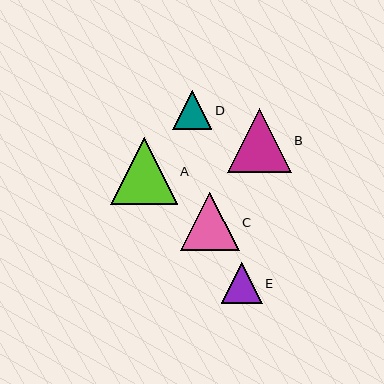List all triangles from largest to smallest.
From largest to smallest: A, B, C, E, D.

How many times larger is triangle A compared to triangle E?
Triangle A is approximately 1.6 times the size of triangle E.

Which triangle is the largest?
Triangle A is the largest with a size of approximately 67 pixels.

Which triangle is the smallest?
Triangle D is the smallest with a size of approximately 39 pixels.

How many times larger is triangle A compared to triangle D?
Triangle A is approximately 1.7 times the size of triangle D.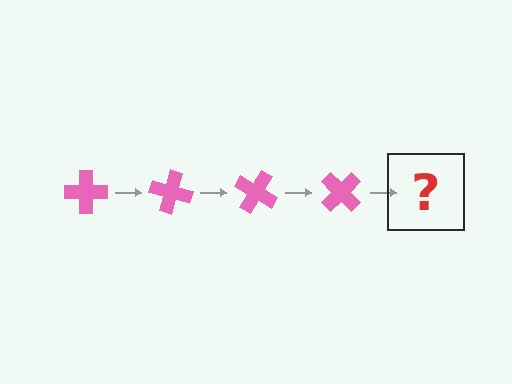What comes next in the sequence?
The next element should be a pink cross rotated 60 degrees.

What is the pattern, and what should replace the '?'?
The pattern is that the cross rotates 15 degrees each step. The '?' should be a pink cross rotated 60 degrees.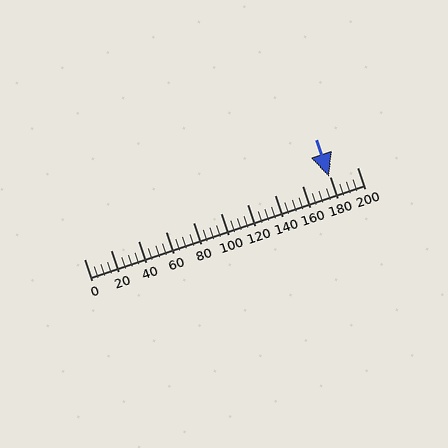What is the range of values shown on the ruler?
The ruler shows values from 0 to 200.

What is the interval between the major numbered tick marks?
The major tick marks are spaced 20 units apart.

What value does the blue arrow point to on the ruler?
The blue arrow points to approximately 179.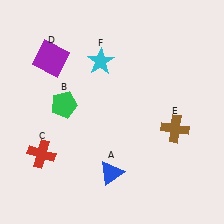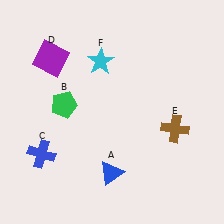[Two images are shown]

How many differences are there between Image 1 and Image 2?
There is 1 difference between the two images.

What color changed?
The cross (C) changed from red in Image 1 to blue in Image 2.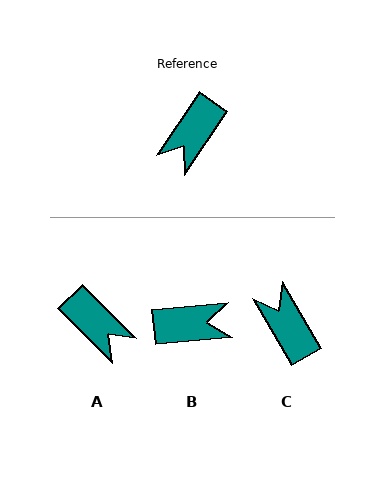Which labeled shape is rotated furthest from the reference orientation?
B, about 129 degrees away.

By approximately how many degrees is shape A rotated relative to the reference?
Approximately 79 degrees counter-clockwise.